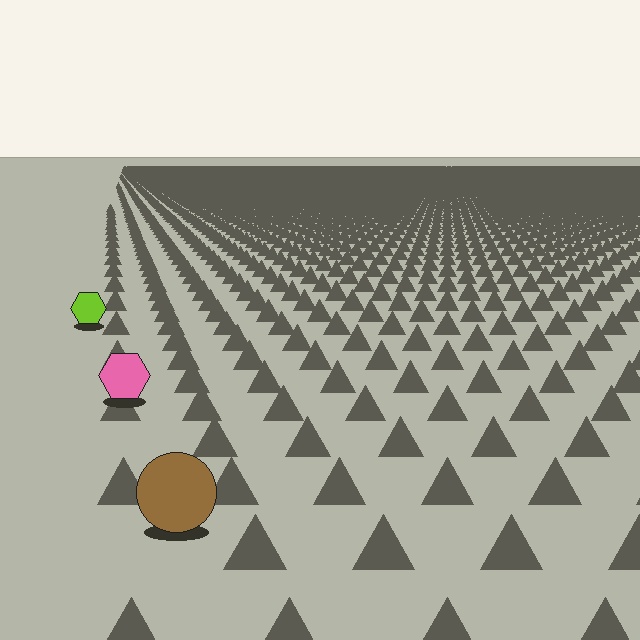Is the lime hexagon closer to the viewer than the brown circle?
No. The brown circle is closer — you can tell from the texture gradient: the ground texture is coarser near it.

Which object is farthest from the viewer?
The lime hexagon is farthest from the viewer. It appears smaller and the ground texture around it is denser.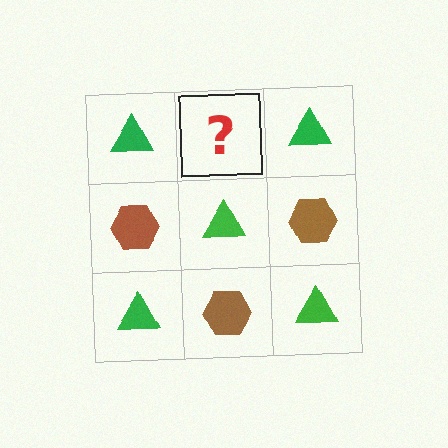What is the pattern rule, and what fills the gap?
The rule is that it alternates green triangle and brown hexagon in a checkerboard pattern. The gap should be filled with a brown hexagon.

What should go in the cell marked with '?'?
The missing cell should contain a brown hexagon.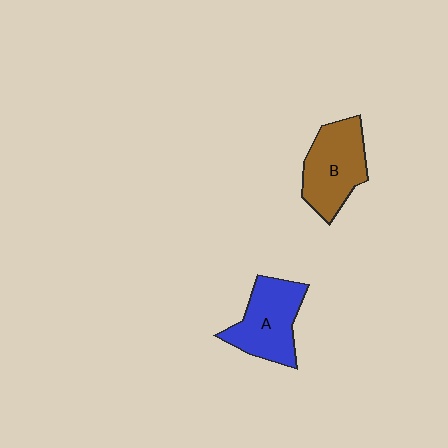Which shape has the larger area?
Shape B (brown).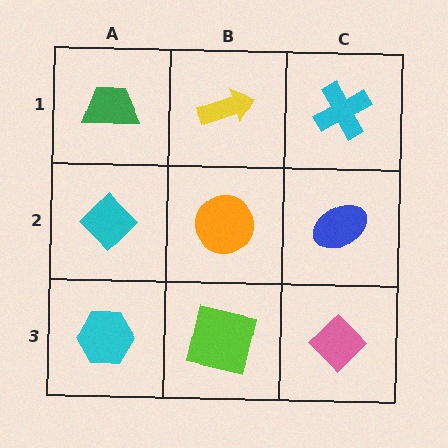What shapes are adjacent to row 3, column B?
An orange circle (row 2, column B), a cyan hexagon (row 3, column A), a pink diamond (row 3, column C).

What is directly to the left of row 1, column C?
A yellow arrow.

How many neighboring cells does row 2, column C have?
3.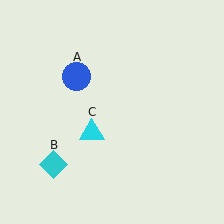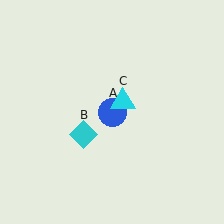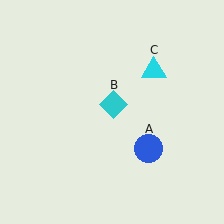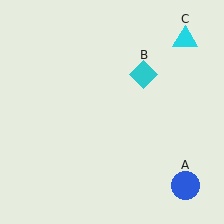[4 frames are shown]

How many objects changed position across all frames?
3 objects changed position: blue circle (object A), cyan diamond (object B), cyan triangle (object C).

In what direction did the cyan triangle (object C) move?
The cyan triangle (object C) moved up and to the right.